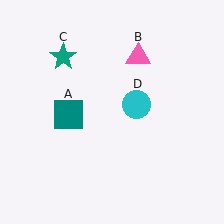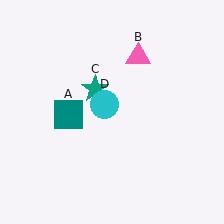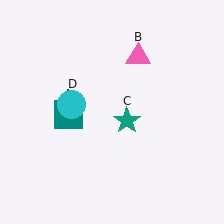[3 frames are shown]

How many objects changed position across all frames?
2 objects changed position: teal star (object C), cyan circle (object D).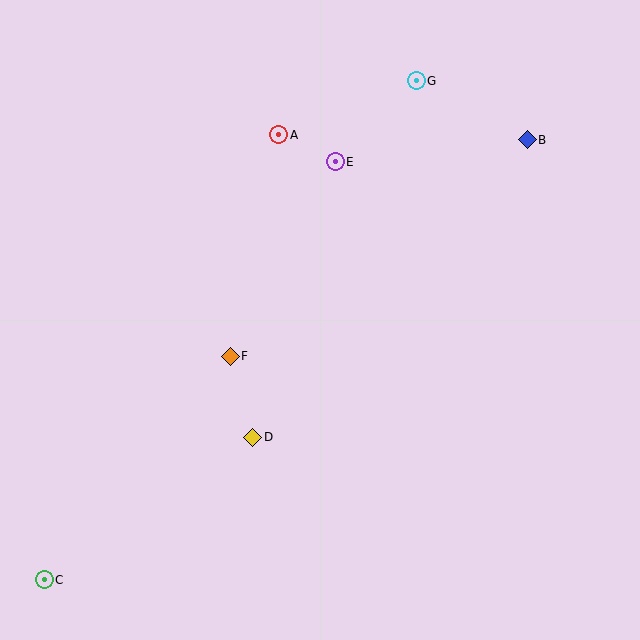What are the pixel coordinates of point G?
Point G is at (416, 81).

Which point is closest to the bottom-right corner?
Point D is closest to the bottom-right corner.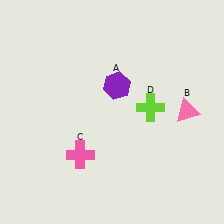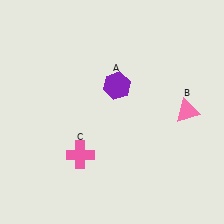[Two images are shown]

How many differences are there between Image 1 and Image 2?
There is 1 difference between the two images.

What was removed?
The lime cross (D) was removed in Image 2.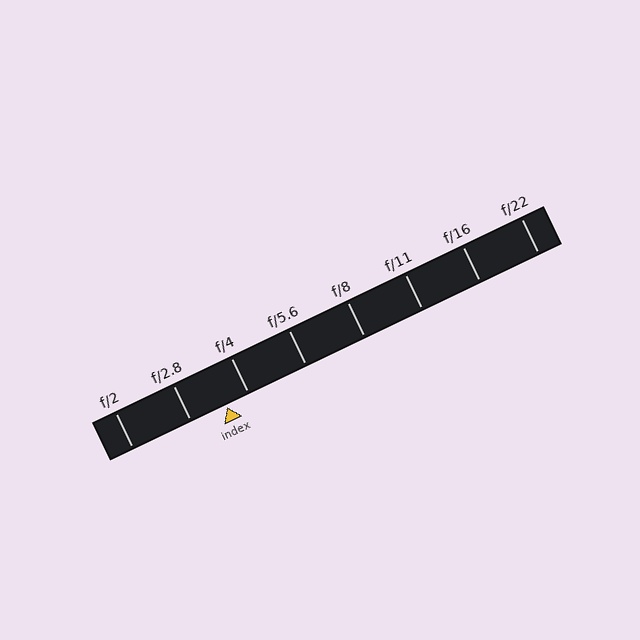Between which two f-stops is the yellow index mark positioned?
The index mark is between f/2.8 and f/4.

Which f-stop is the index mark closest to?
The index mark is closest to f/4.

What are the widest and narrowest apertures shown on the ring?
The widest aperture shown is f/2 and the narrowest is f/22.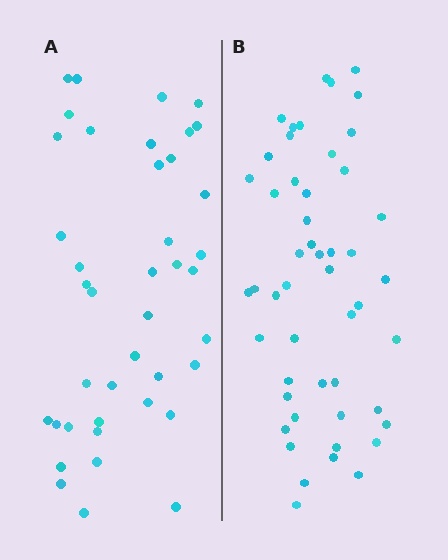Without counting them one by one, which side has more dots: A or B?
Region B (the right region) has more dots.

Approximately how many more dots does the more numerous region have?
Region B has roughly 8 or so more dots than region A.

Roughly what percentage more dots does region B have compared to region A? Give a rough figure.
About 20% more.